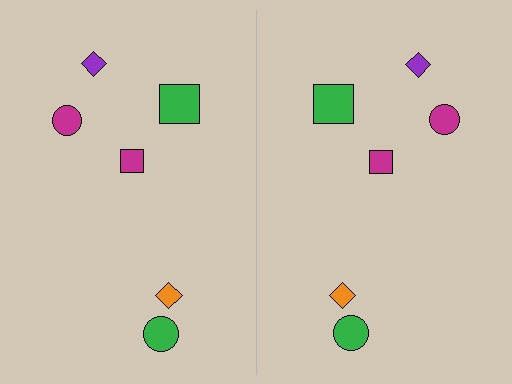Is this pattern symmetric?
Yes, this pattern has bilateral (reflection) symmetry.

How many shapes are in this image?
There are 12 shapes in this image.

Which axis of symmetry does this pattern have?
The pattern has a vertical axis of symmetry running through the center of the image.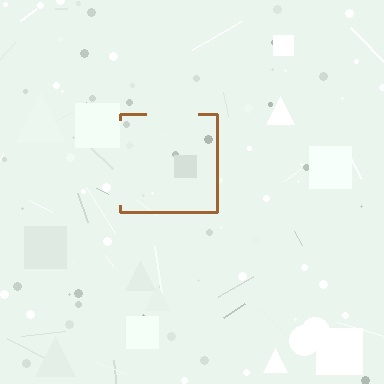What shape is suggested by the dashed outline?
The dashed outline suggests a square.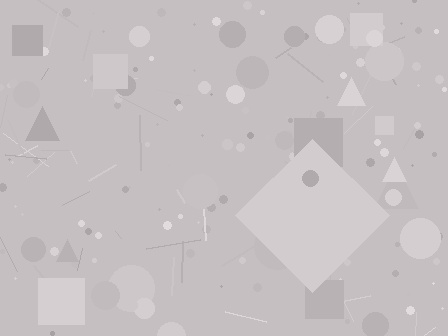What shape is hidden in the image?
A diamond is hidden in the image.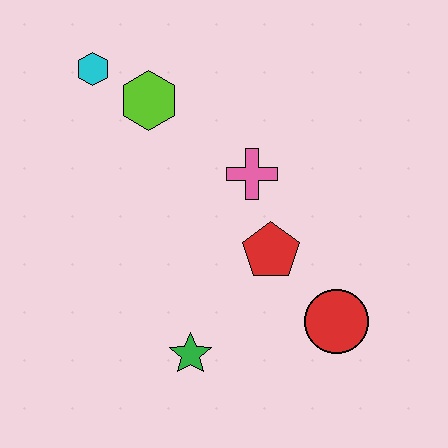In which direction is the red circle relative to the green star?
The red circle is to the right of the green star.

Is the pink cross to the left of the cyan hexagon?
No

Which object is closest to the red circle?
The red pentagon is closest to the red circle.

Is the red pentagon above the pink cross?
No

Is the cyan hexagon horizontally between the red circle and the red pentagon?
No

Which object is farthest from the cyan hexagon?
The red circle is farthest from the cyan hexagon.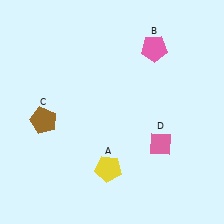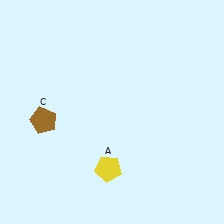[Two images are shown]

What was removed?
The pink pentagon (B), the pink diamond (D) were removed in Image 2.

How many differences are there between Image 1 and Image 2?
There are 2 differences between the two images.